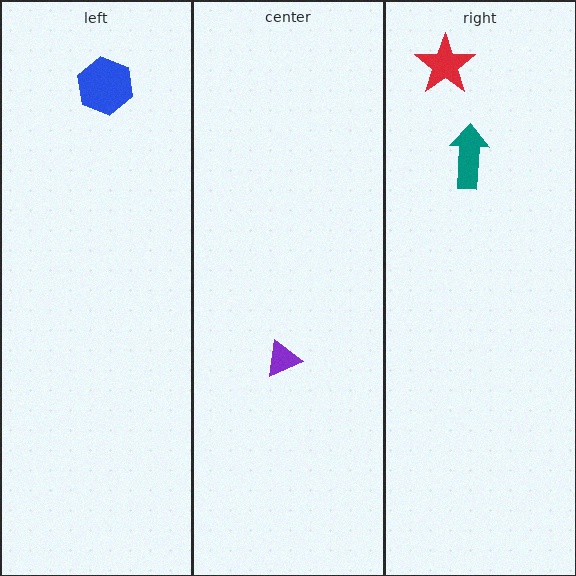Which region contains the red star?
The right region.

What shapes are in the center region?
The purple triangle.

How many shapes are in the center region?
1.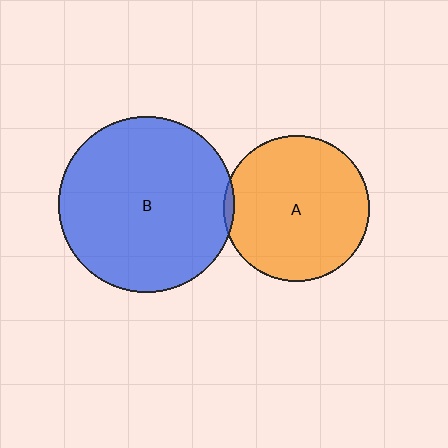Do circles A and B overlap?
Yes.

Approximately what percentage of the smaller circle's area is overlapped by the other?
Approximately 5%.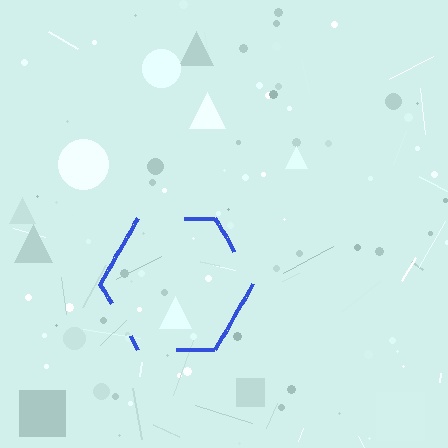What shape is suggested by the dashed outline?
The dashed outline suggests a hexagon.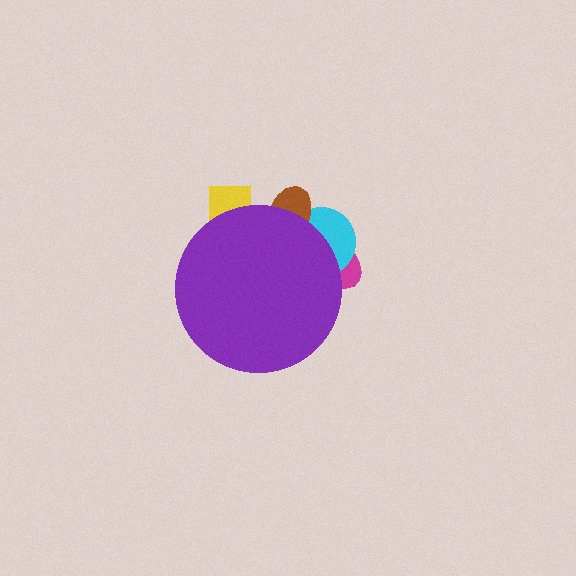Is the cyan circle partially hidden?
Yes, the cyan circle is partially hidden behind the purple circle.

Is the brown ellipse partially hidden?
Yes, the brown ellipse is partially hidden behind the purple circle.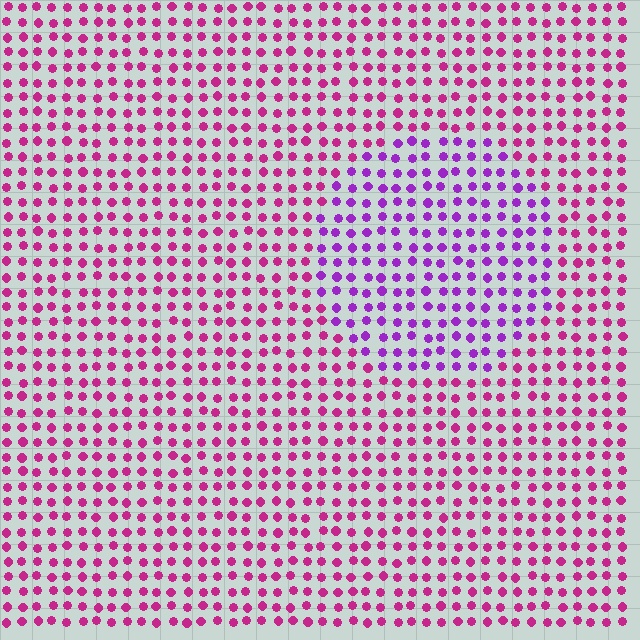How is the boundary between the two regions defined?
The boundary is defined purely by a slight shift in hue (about 37 degrees). Spacing, size, and orientation are identical on both sides.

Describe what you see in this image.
The image is filled with small magenta elements in a uniform arrangement. A circle-shaped region is visible where the elements are tinted to a slightly different hue, forming a subtle color boundary.